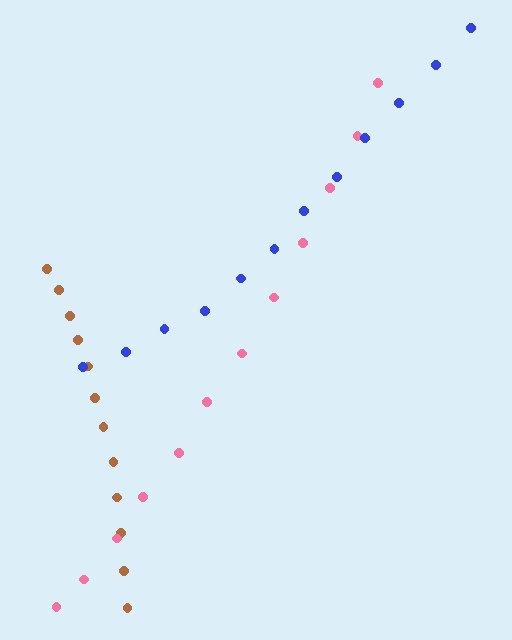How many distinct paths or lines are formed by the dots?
There are 3 distinct paths.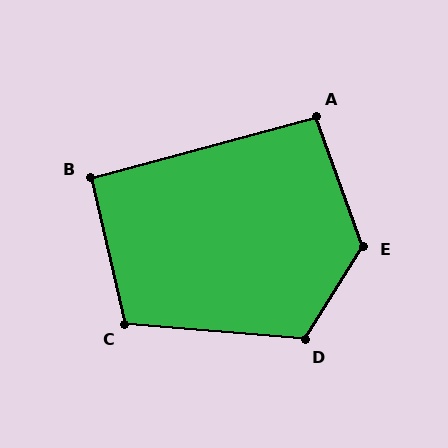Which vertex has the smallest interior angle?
B, at approximately 92 degrees.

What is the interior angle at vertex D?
Approximately 117 degrees (obtuse).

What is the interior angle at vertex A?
Approximately 95 degrees (approximately right).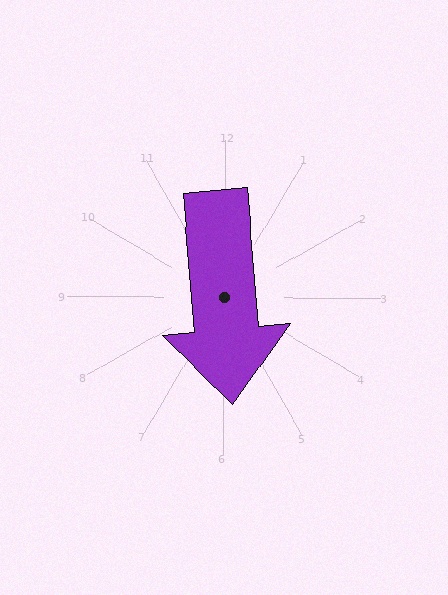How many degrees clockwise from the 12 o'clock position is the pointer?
Approximately 175 degrees.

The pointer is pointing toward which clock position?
Roughly 6 o'clock.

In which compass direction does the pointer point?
South.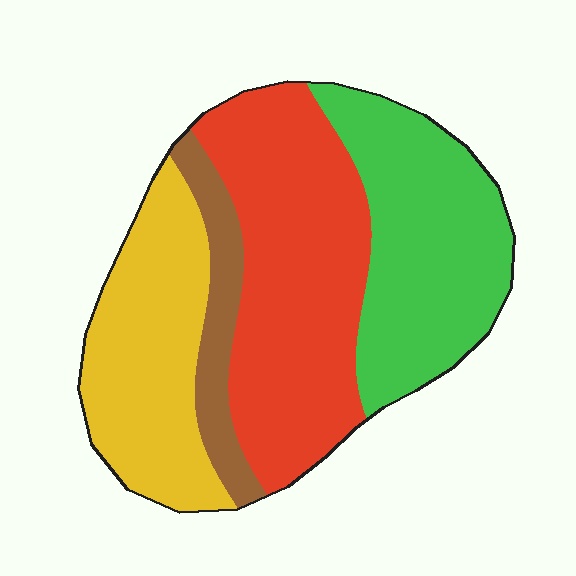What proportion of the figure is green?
Green covers 29% of the figure.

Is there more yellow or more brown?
Yellow.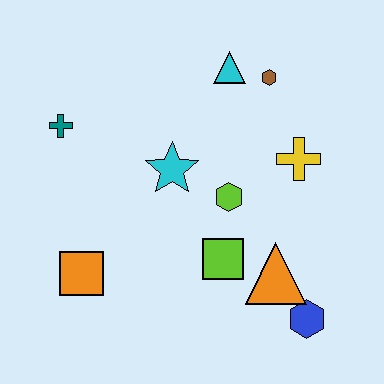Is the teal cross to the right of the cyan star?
No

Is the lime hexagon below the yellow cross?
Yes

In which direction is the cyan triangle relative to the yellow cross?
The cyan triangle is above the yellow cross.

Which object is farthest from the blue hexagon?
The teal cross is farthest from the blue hexagon.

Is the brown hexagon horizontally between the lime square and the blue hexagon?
Yes